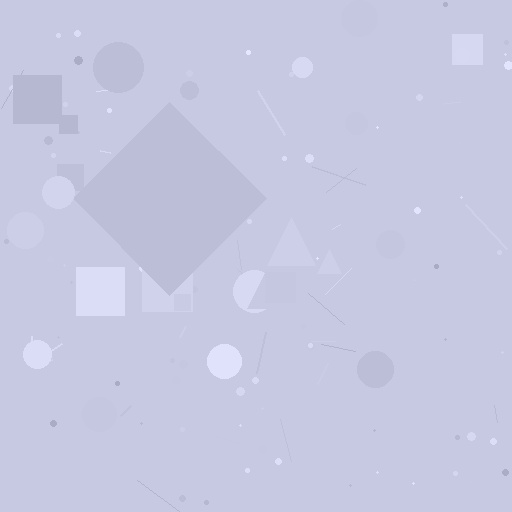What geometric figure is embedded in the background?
A diamond is embedded in the background.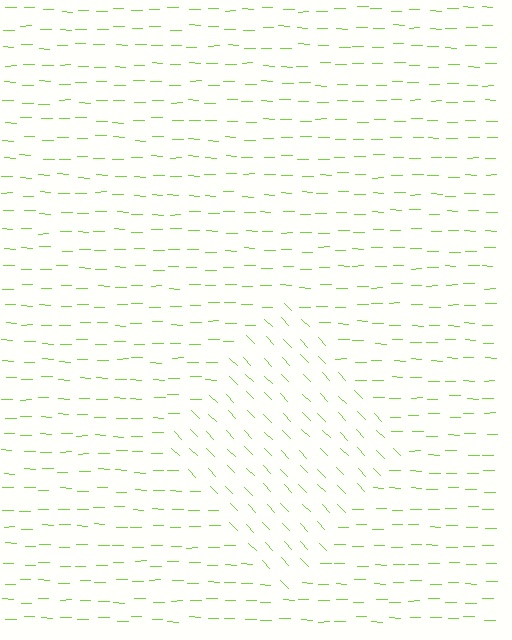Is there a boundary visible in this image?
Yes, there is a texture boundary formed by a change in line orientation.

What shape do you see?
I see a diamond.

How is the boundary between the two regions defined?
The boundary is defined purely by a change in line orientation (approximately 45 degrees difference). All lines are the same color and thickness.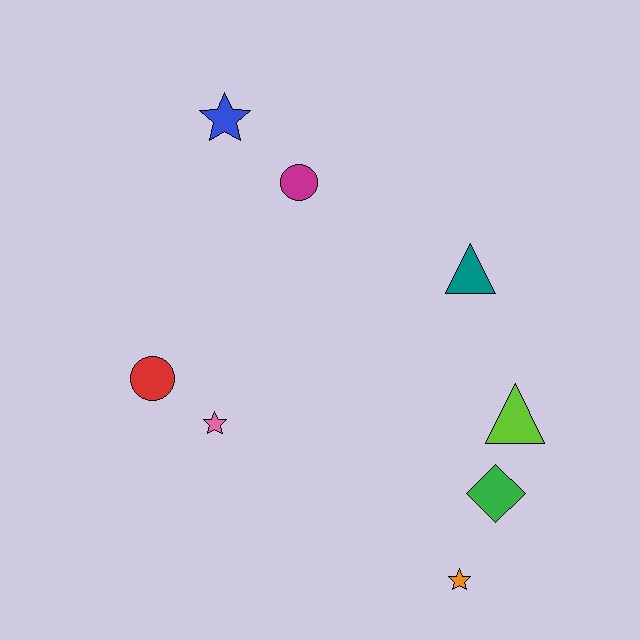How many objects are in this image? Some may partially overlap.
There are 8 objects.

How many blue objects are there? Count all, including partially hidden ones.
There is 1 blue object.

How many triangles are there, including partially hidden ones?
There are 2 triangles.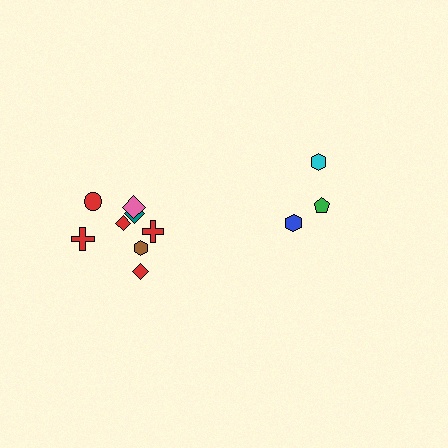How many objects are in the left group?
There are 8 objects.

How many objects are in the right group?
There are 3 objects.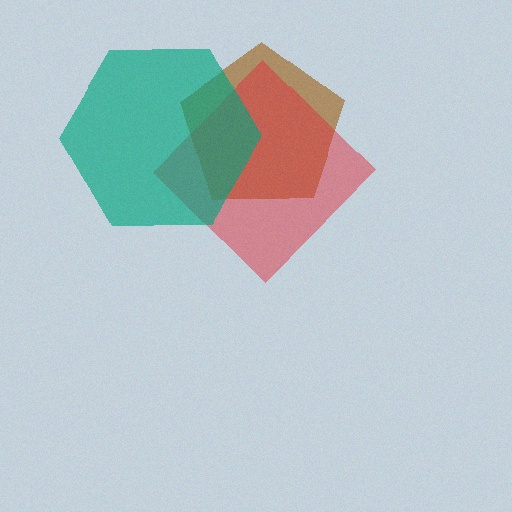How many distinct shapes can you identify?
There are 3 distinct shapes: a brown pentagon, a red diamond, a teal hexagon.